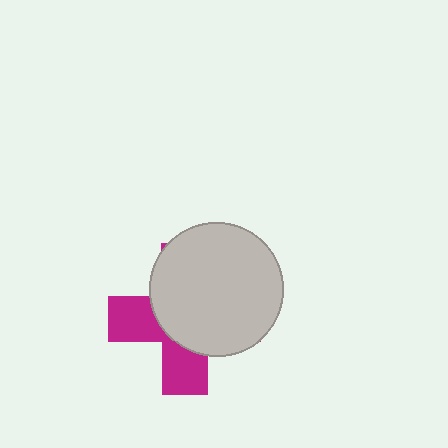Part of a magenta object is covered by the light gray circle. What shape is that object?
It is a cross.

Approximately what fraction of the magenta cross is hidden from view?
Roughly 62% of the magenta cross is hidden behind the light gray circle.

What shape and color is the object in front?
The object in front is a light gray circle.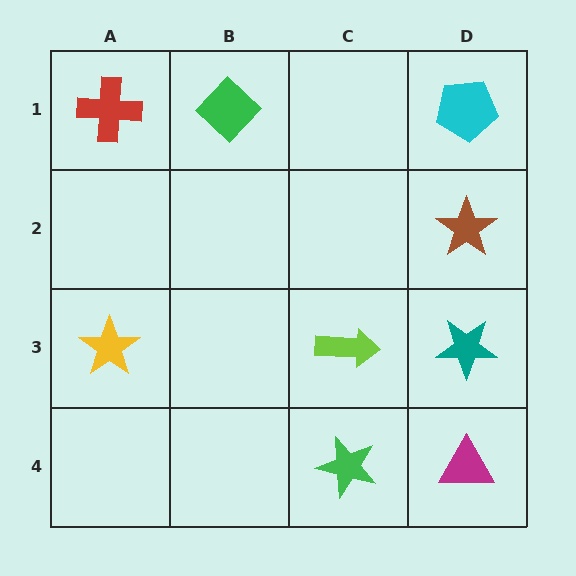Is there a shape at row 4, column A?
No, that cell is empty.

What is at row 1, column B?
A green diamond.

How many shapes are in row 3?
3 shapes.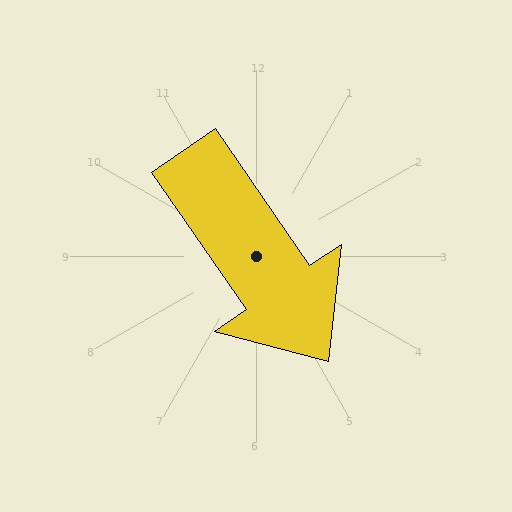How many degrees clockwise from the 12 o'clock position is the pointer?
Approximately 145 degrees.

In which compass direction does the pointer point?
Southeast.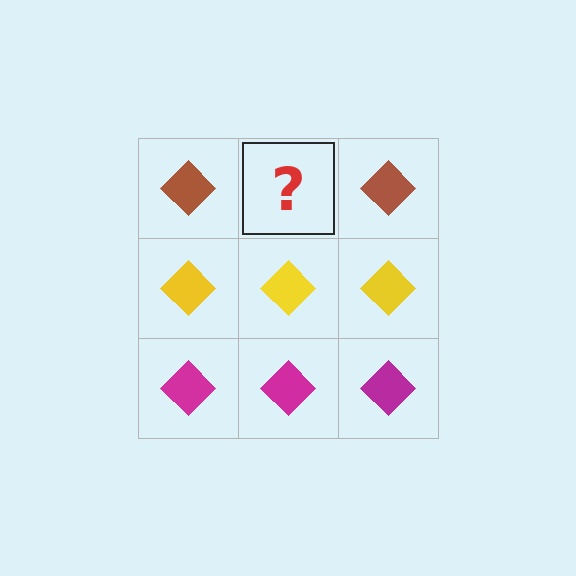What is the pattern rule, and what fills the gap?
The rule is that each row has a consistent color. The gap should be filled with a brown diamond.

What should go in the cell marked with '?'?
The missing cell should contain a brown diamond.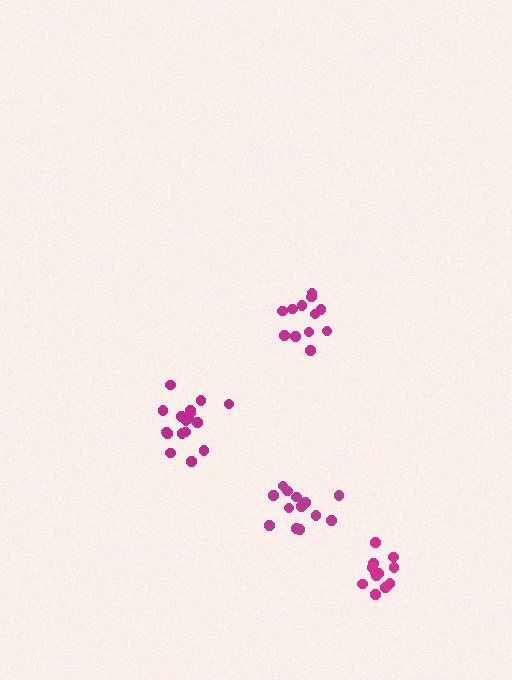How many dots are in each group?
Group 1: 12 dots, Group 2: 13 dots, Group 3: 12 dots, Group 4: 17 dots (54 total).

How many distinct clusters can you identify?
There are 4 distinct clusters.